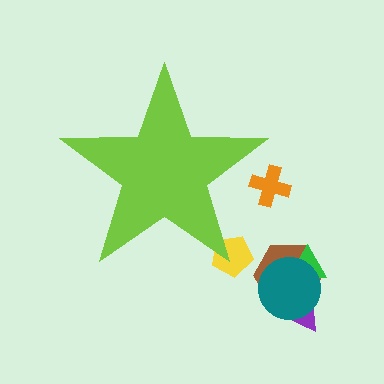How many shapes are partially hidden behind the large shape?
2 shapes are partially hidden.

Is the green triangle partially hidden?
No, the green triangle is fully visible.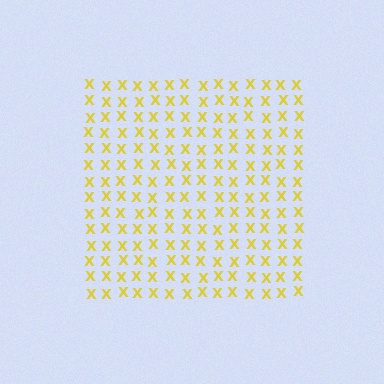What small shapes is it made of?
It is made of small letter X's.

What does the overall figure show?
The overall figure shows a square.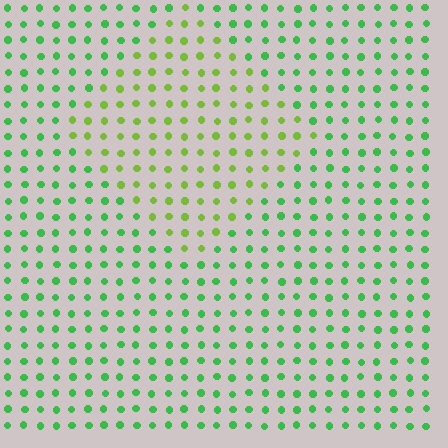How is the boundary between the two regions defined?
The boundary is defined purely by a slight shift in hue (about 37 degrees). Spacing, size, and orientation are identical on both sides.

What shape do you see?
I see a diamond.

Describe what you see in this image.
The image is filled with small green elements in a uniform arrangement. A diamond-shaped region is visible where the elements are tinted to a slightly different hue, forming a subtle color boundary.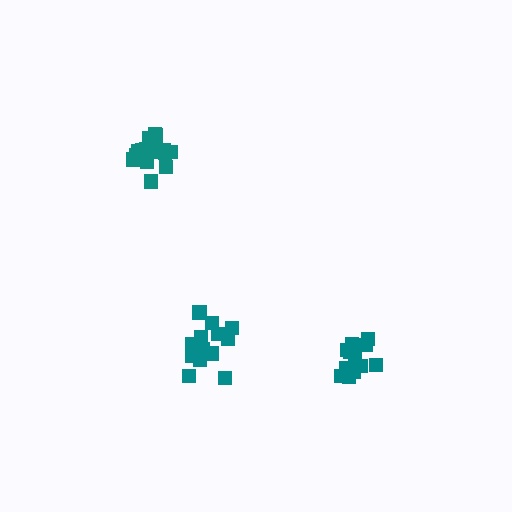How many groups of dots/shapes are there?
There are 3 groups.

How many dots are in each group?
Group 1: 17 dots, Group 2: 16 dots, Group 3: 13 dots (46 total).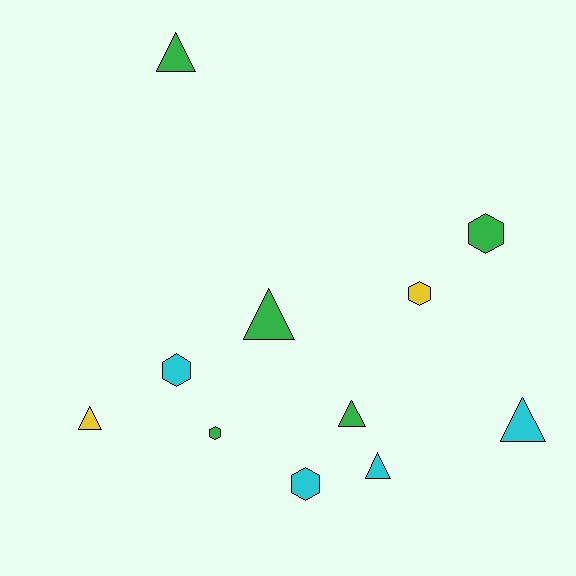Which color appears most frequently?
Green, with 5 objects.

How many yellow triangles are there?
There is 1 yellow triangle.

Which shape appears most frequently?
Triangle, with 6 objects.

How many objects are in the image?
There are 11 objects.